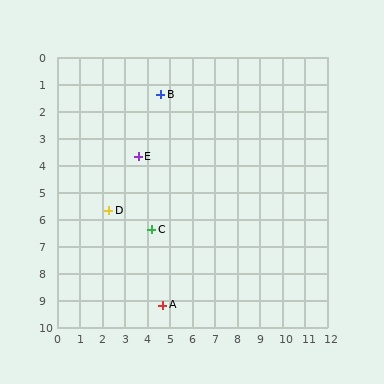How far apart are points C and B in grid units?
Points C and B are about 5.0 grid units apart.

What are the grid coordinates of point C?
Point C is at approximately (4.2, 6.4).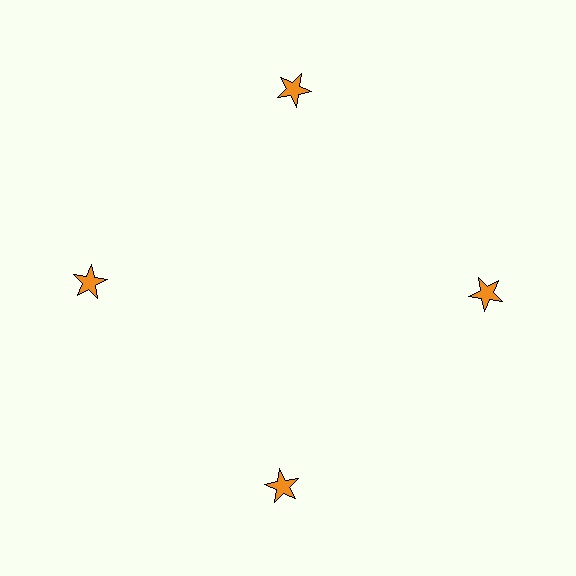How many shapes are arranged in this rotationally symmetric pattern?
There are 4 shapes, arranged in 4 groups of 1.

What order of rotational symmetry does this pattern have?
This pattern has 4-fold rotational symmetry.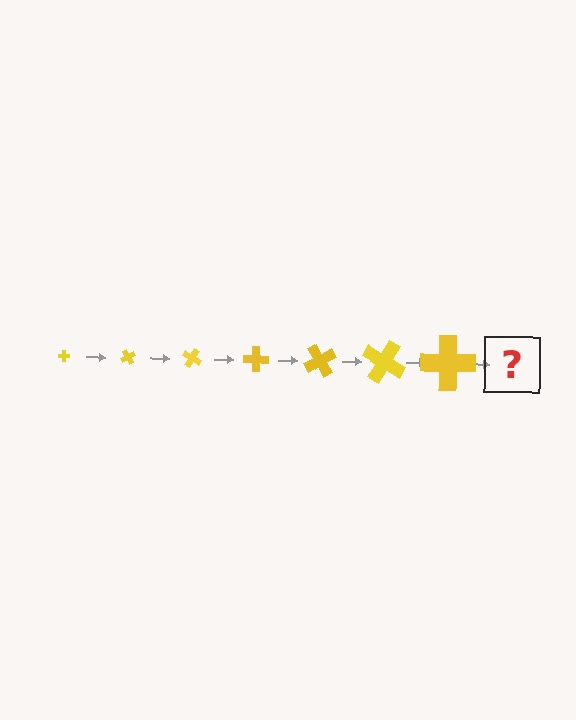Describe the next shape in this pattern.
It should be a cross, larger than the previous one and rotated 420 degrees from the start.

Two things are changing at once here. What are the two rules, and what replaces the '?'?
The two rules are that the cross grows larger each step and it rotates 60 degrees each step. The '?' should be a cross, larger than the previous one and rotated 420 degrees from the start.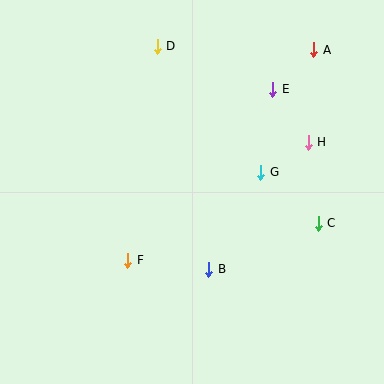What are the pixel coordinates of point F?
Point F is at (128, 260).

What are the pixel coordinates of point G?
Point G is at (261, 172).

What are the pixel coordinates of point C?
Point C is at (318, 223).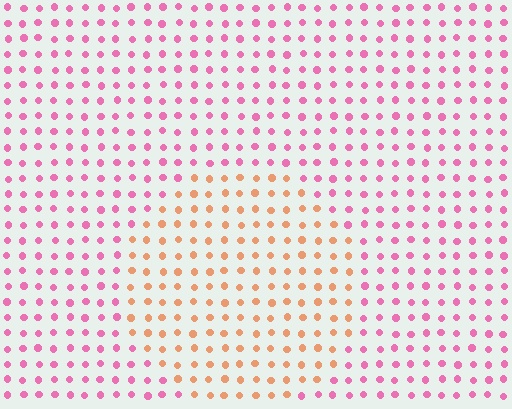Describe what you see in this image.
The image is filled with small pink elements in a uniform arrangement. A circle-shaped region is visible where the elements are tinted to a slightly different hue, forming a subtle color boundary.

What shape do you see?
I see a circle.